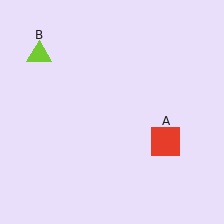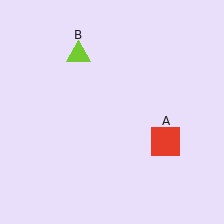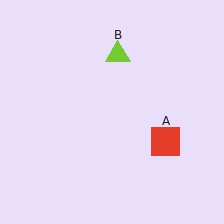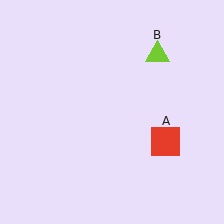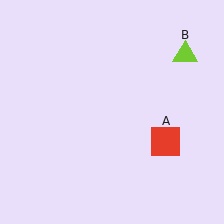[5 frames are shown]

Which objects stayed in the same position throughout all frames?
Red square (object A) remained stationary.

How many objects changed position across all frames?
1 object changed position: lime triangle (object B).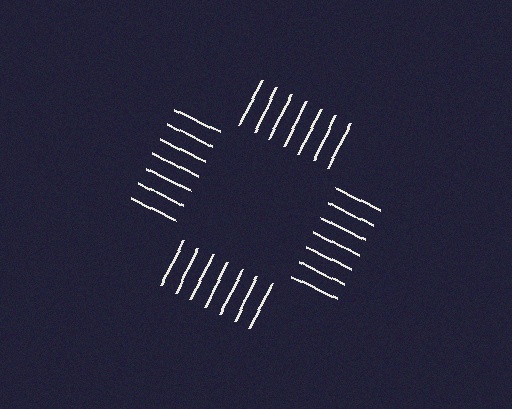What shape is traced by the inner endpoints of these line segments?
An illusory square — the line segments terminate on its edges but no continuous stroke is drawn.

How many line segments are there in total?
28 — 7 along each of the 4 edges.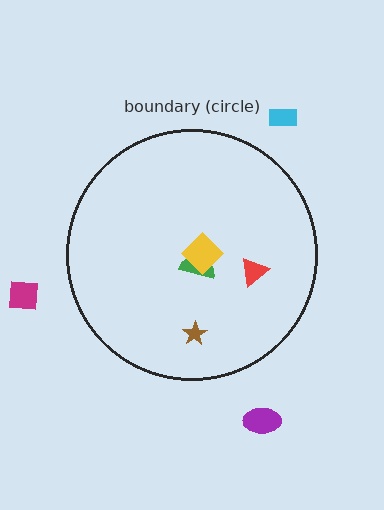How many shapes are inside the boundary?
4 inside, 3 outside.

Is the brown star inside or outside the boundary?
Inside.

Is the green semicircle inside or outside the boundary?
Inside.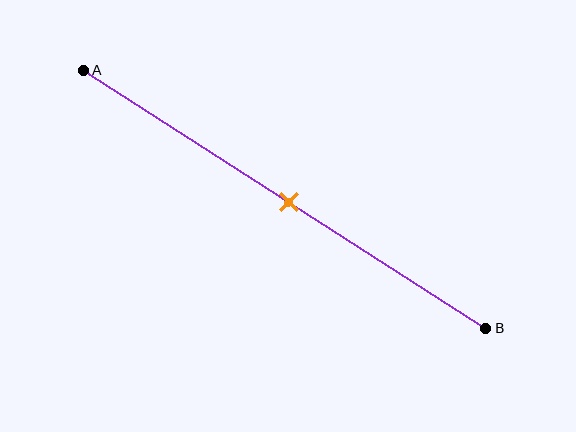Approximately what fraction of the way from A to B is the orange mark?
The orange mark is approximately 50% of the way from A to B.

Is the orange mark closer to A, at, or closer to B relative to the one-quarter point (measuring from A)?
The orange mark is closer to point B than the one-quarter point of segment AB.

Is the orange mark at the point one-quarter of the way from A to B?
No, the mark is at about 50% from A, not at the 25% one-quarter point.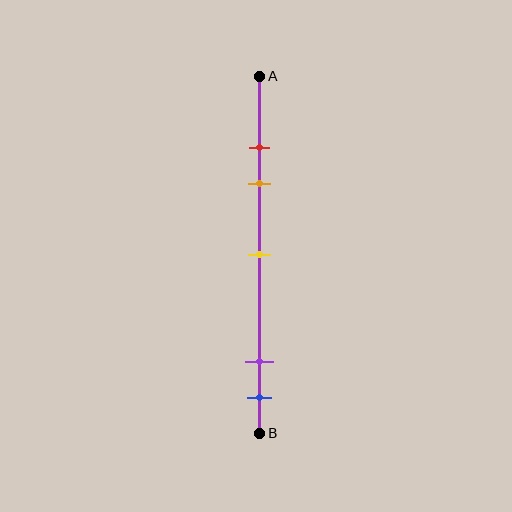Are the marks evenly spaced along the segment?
No, the marks are not evenly spaced.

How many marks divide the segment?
There are 5 marks dividing the segment.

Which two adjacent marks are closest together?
The red and orange marks are the closest adjacent pair.